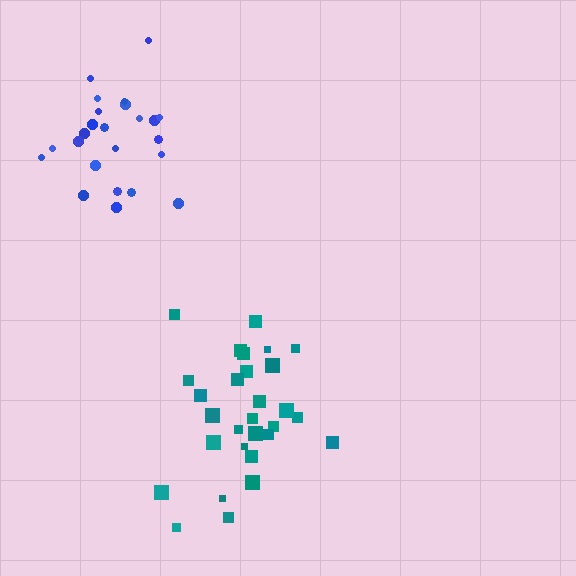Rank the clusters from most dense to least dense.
teal, blue.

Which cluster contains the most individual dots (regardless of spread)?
Teal (29).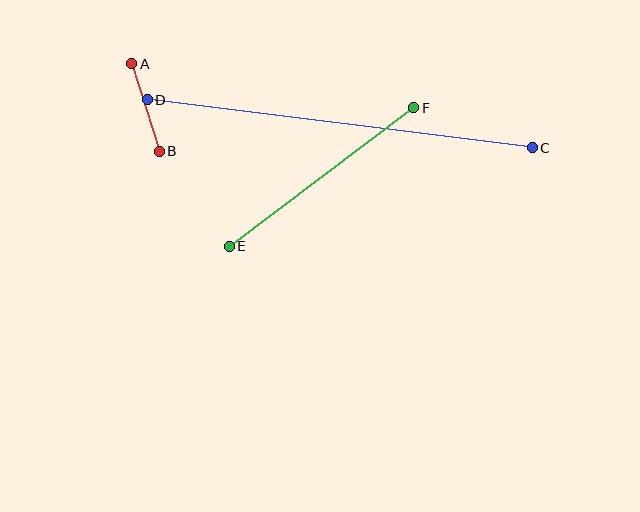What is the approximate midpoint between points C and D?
The midpoint is at approximately (340, 124) pixels.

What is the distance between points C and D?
The distance is approximately 388 pixels.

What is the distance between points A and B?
The distance is approximately 92 pixels.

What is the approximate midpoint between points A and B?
The midpoint is at approximately (145, 107) pixels.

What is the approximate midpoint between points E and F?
The midpoint is at approximately (322, 177) pixels.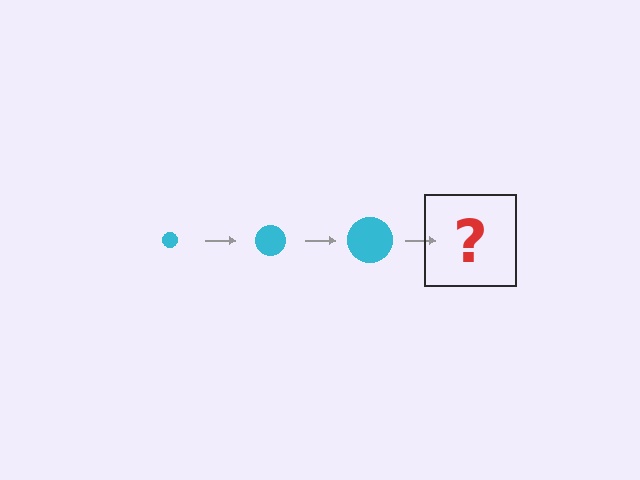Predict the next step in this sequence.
The next step is a cyan circle, larger than the previous one.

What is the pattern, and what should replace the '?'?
The pattern is that the circle gets progressively larger each step. The '?' should be a cyan circle, larger than the previous one.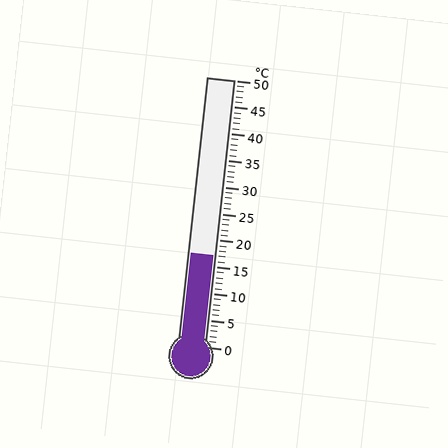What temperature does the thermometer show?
The thermometer shows approximately 17°C.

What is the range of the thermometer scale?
The thermometer scale ranges from 0°C to 50°C.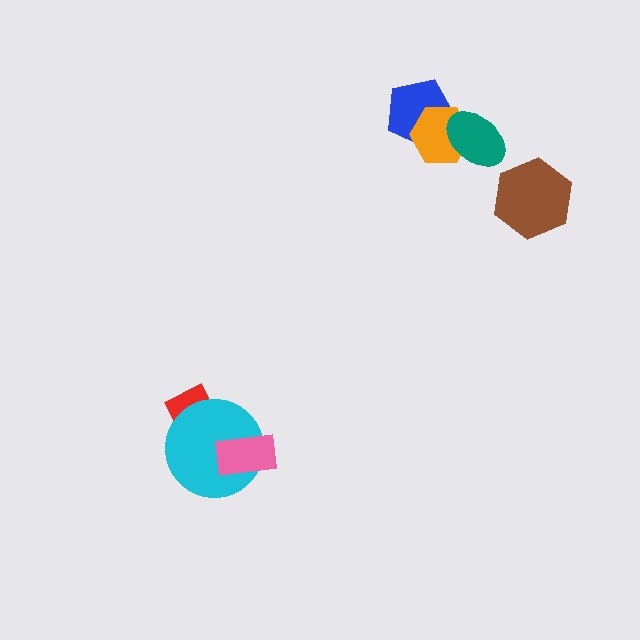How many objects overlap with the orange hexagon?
2 objects overlap with the orange hexagon.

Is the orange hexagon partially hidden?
Yes, it is partially covered by another shape.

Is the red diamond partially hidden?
Yes, it is partially covered by another shape.